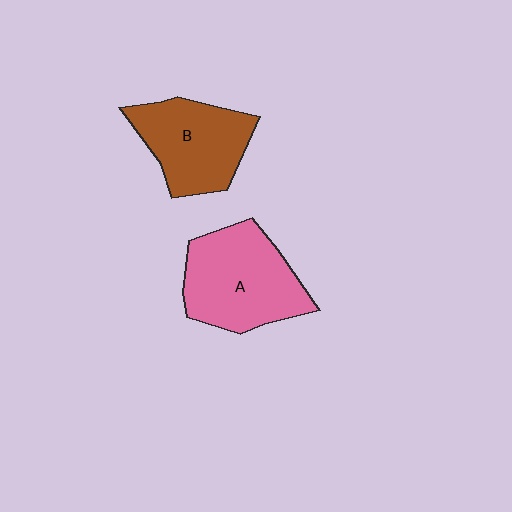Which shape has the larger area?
Shape A (pink).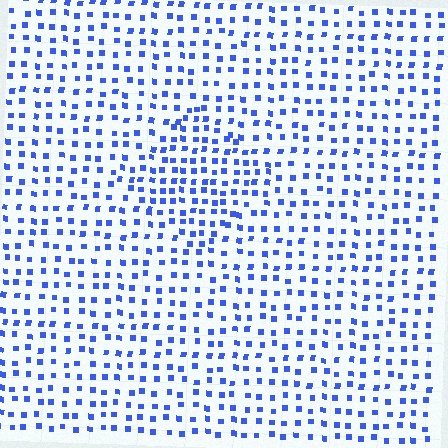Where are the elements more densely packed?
The elements are more densely packed inside the diamond boundary.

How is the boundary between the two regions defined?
The boundary is defined by a change in element density (approximately 1.5x ratio). All elements are the same color, size, and shape.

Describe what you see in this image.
The image contains small blue elements arranged at two different densities. A diamond-shaped region is visible where the elements are more densely packed than the surrounding area.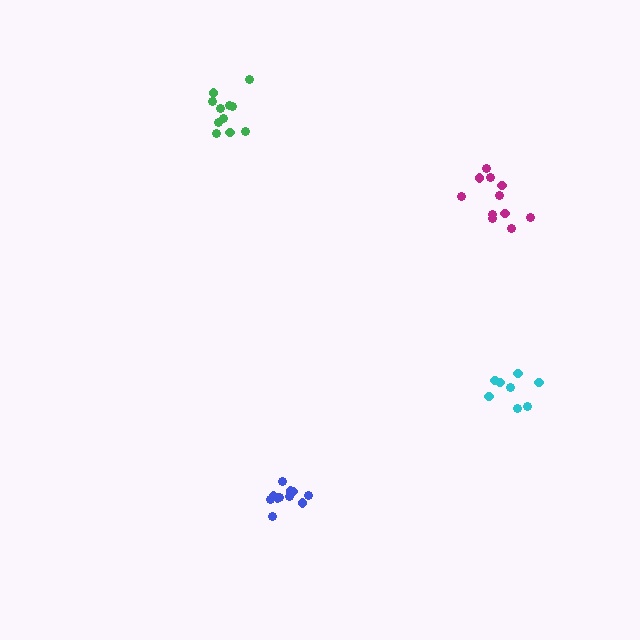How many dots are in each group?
Group 1: 11 dots, Group 2: 11 dots, Group 3: 8 dots, Group 4: 11 dots (41 total).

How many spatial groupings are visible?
There are 4 spatial groupings.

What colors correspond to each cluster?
The clusters are colored: blue, magenta, cyan, green.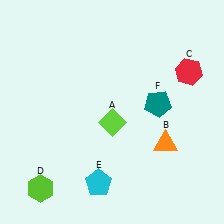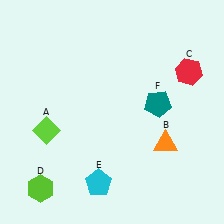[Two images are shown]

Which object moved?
The lime diamond (A) moved left.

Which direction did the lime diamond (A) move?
The lime diamond (A) moved left.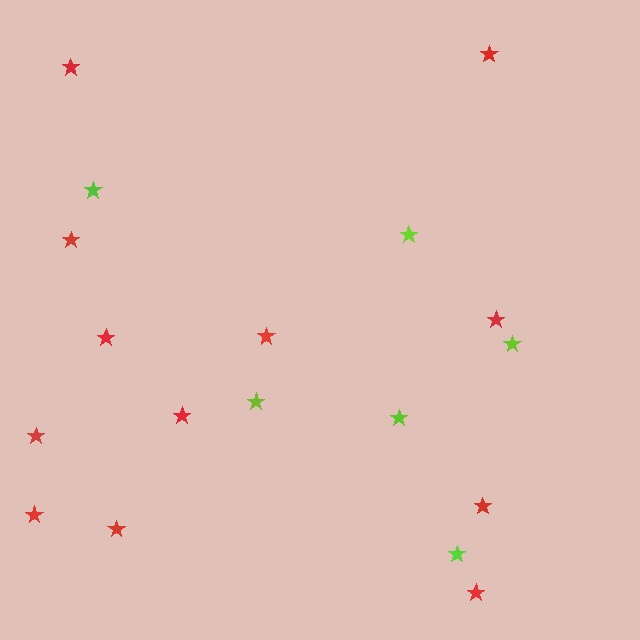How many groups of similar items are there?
There are 2 groups: one group of lime stars (6) and one group of red stars (12).